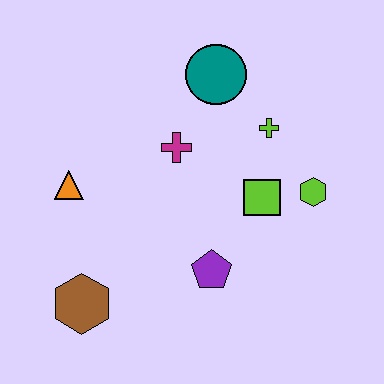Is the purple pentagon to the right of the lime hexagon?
No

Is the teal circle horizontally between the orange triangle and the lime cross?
Yes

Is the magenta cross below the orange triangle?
No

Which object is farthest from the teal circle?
The brown hexagon is farthest from the teal circle.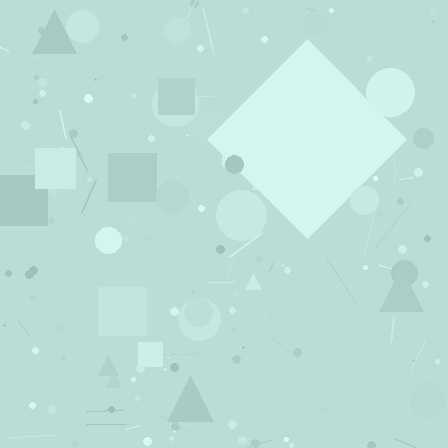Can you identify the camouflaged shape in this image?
The camouflaged shape is a diamond.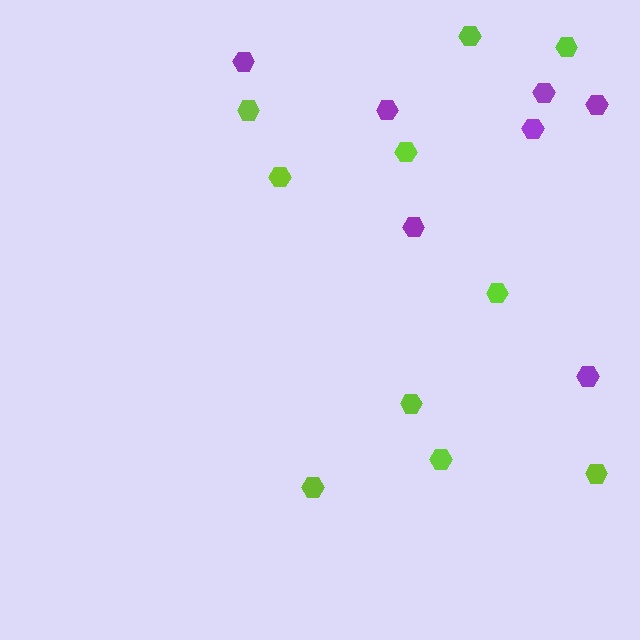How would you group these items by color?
There are 2 groups: one group of purple hexagons (7) and one group of lime hexagons (10).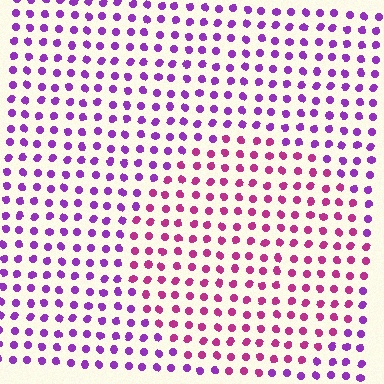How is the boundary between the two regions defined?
The boundary is defined purely by a slight shift in hue (about 38 degrees). Spacing, size, and orientation are identical on both sides.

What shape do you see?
I see a circle.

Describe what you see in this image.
The image is filled with small purple elements in a uniform arrangement. A circle-shaped region is visible where the elements are tinted to a slightly different hue, forming a subtle color boundary.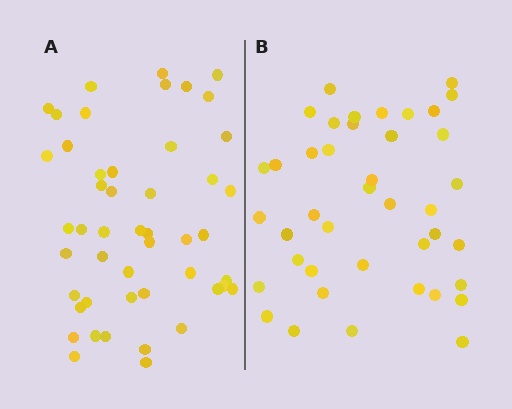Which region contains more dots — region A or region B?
Region A (the left region) has more dots.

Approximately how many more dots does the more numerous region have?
Region A has roughly 8 or so more dots than region B.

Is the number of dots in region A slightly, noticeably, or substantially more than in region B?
Region A has only slightly more — the two regions are fairly close. The ratio is roughly 1.2 to 1.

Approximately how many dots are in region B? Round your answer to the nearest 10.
About 40 dots. (The exact count is 41, which rounds to 40.)